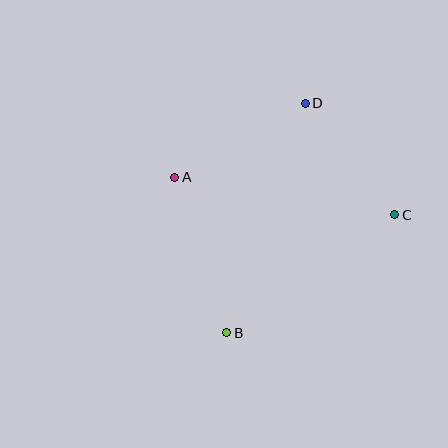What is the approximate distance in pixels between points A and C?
The distance between A and C is approximately 223 pixels.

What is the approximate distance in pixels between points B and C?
The distance between B and C is approximately 205 pixels.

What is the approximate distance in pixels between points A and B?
The distance between A and B is approximately 164 pixels.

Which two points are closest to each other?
Points C and D are closest to each other.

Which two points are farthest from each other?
Points B and D are farthest from each other.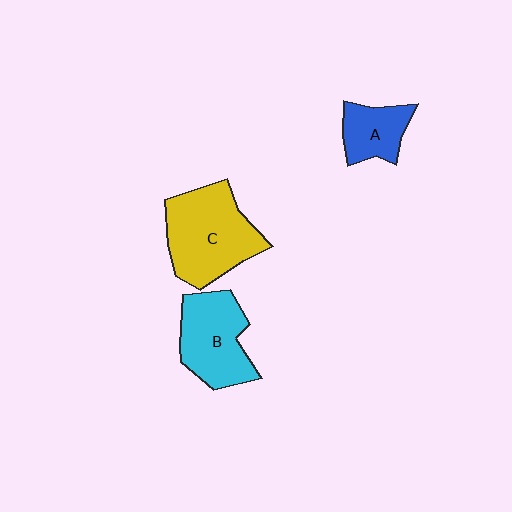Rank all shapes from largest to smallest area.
From largest to smallest: C (yellow), B (cyan), A (blue).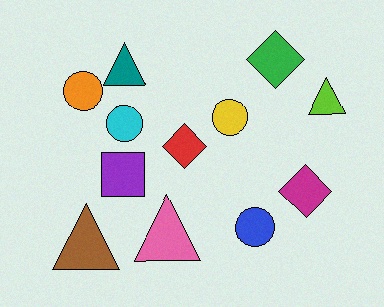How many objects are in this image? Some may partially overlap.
There are 12 objects.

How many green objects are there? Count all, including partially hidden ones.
There is 1 green object.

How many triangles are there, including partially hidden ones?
There are 4 triangles.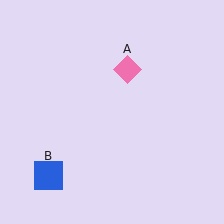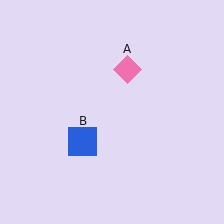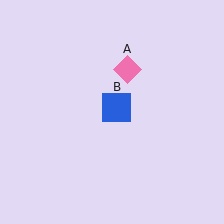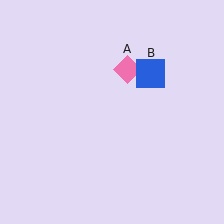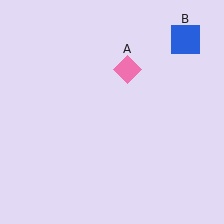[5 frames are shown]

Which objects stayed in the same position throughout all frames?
Pink diamond (object A) remained stationary.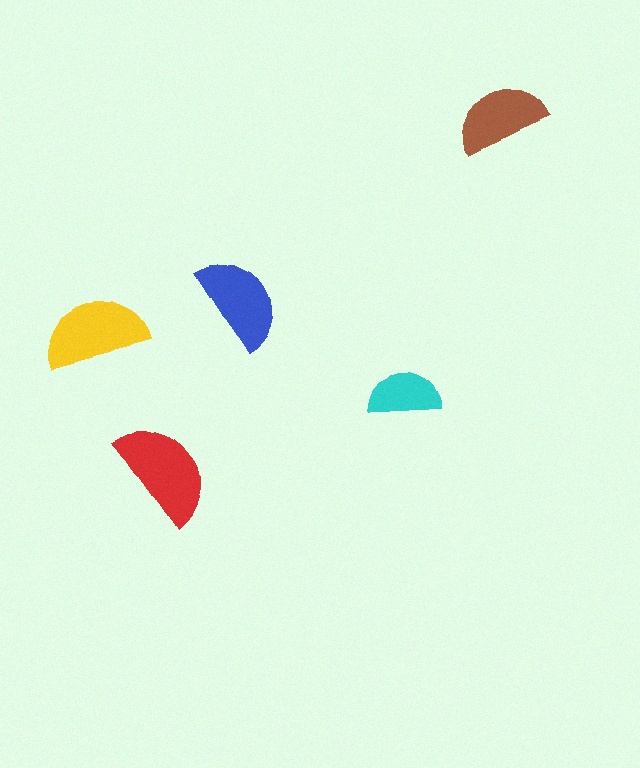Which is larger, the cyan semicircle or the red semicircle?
The red one.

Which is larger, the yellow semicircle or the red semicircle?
The red one.